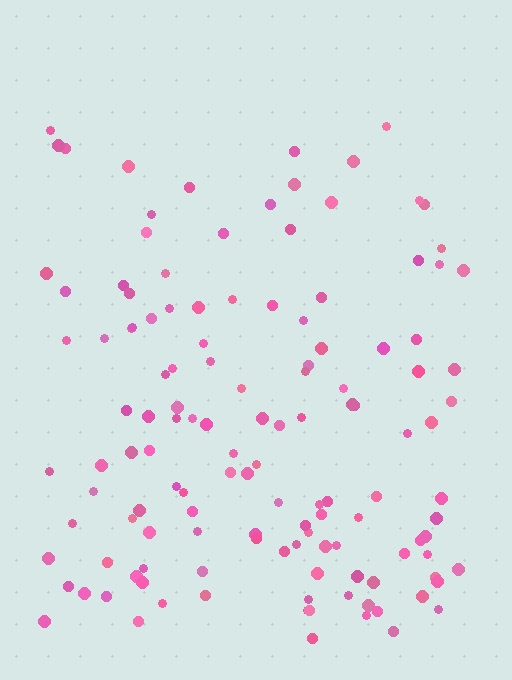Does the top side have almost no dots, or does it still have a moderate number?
Still a moderate number, just noticeably fewer than the bottom.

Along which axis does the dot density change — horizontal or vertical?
Vertical.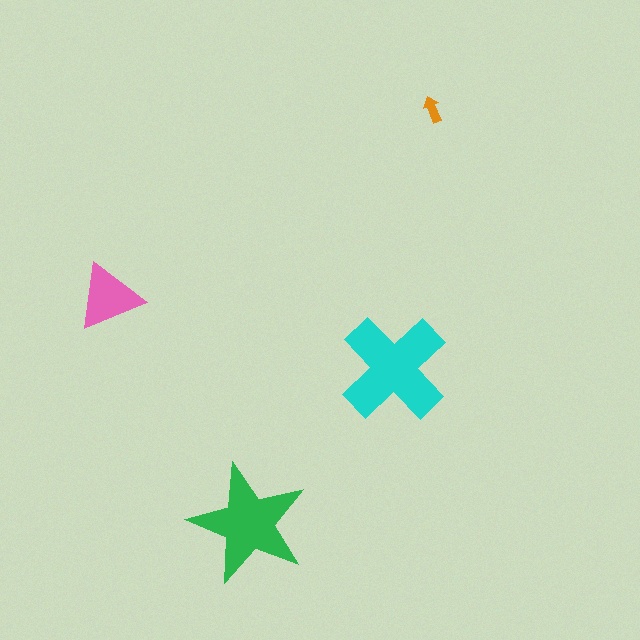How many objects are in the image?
There are 4 objects in the image.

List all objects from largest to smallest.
The cyan cross, the green star, the pink triangle, the orange arrow.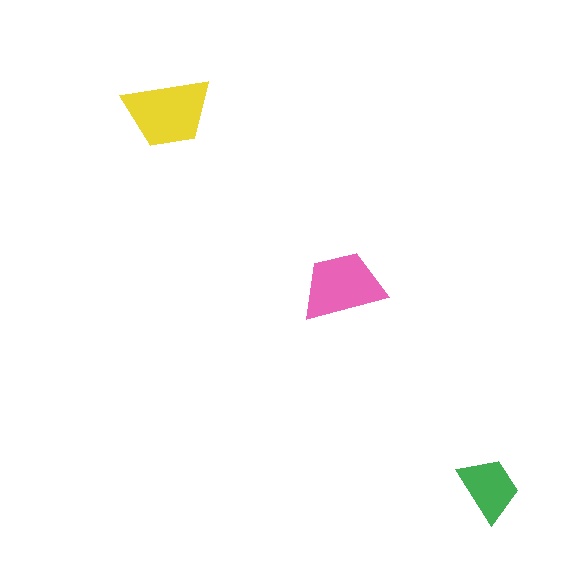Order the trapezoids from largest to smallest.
the yellow one, the pink one, the green one.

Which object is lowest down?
The green trapezoid is bottommost.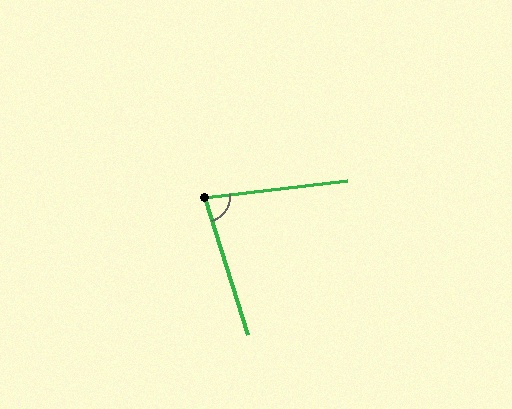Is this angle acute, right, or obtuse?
It is acute.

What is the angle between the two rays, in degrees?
Approximately 79 degrees.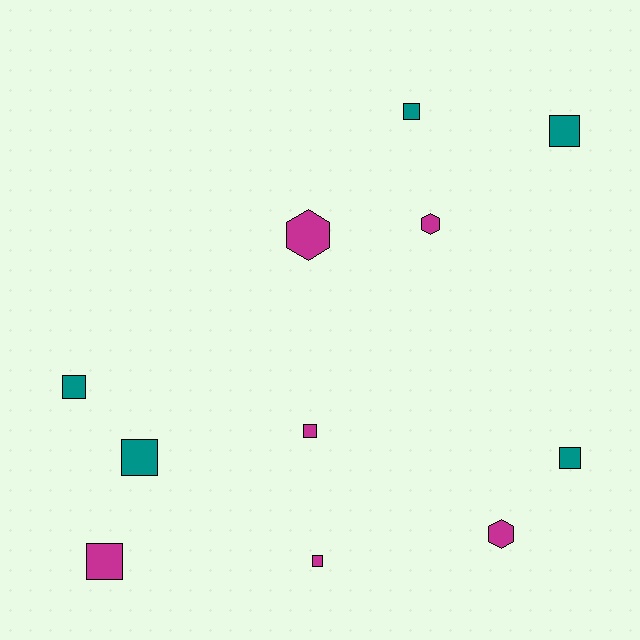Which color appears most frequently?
Magenta, with 6 objects.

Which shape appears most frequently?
Square, with 8 objects.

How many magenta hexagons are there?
There are 3 magenta hexagons.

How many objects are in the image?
There are 11 objects.